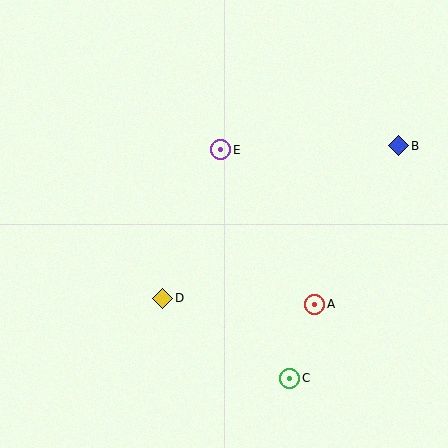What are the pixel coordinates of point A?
Point A is at (315, 304).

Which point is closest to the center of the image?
Point E at (221, 150) is closest to the center.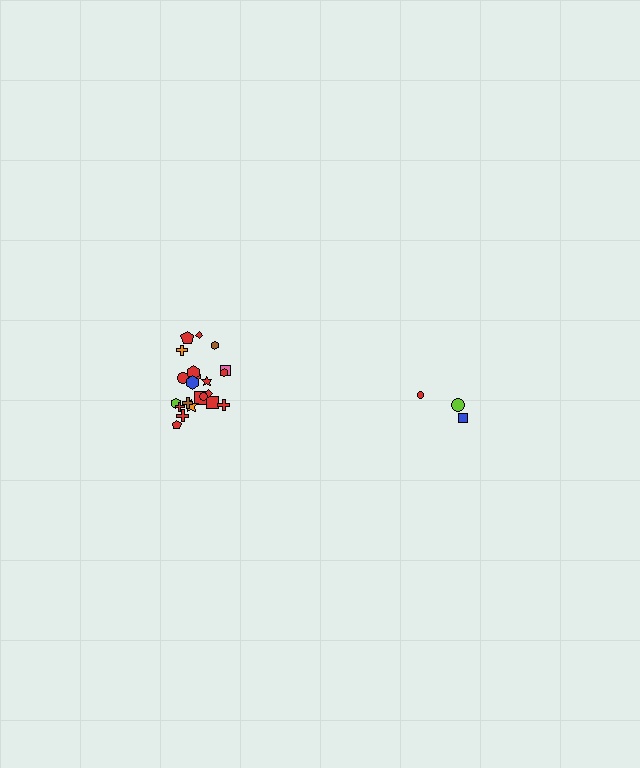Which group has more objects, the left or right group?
The left group.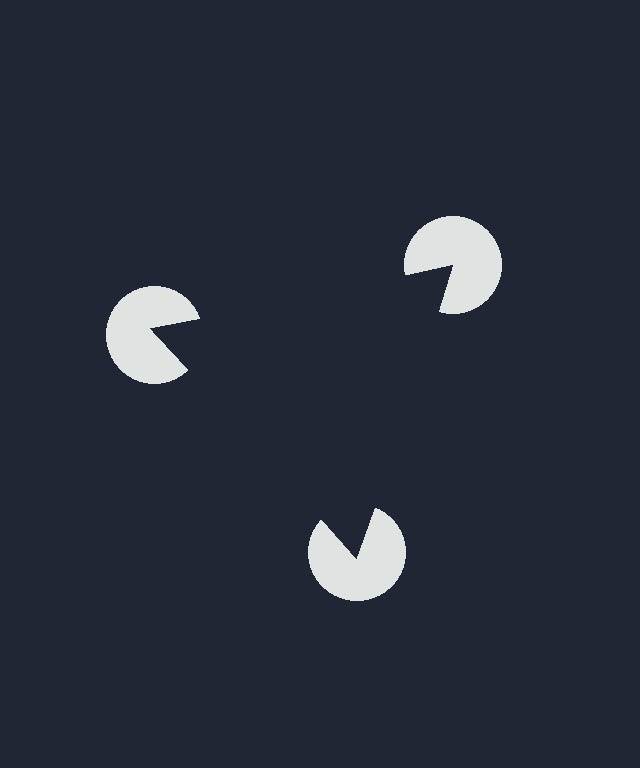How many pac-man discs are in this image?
There are 3 — one at each vertex of the illusory triangle.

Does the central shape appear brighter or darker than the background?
It typically appears slightly darker than the background, even though no actual brightness change is drawn.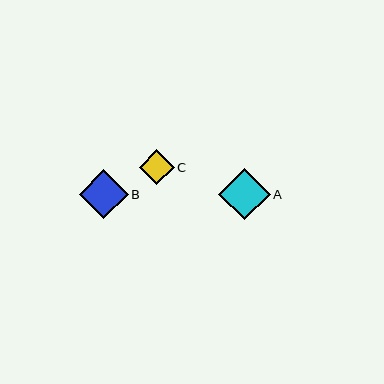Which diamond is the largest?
Diamond A is the largest with a size of approximately 51 pixels.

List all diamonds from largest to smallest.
From largest to smallest: A, B, C.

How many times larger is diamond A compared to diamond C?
Diamond A is approximately 1.5 times the size of diamond C.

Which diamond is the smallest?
Diamond C is the smallest with a size of approximately 35 pixels.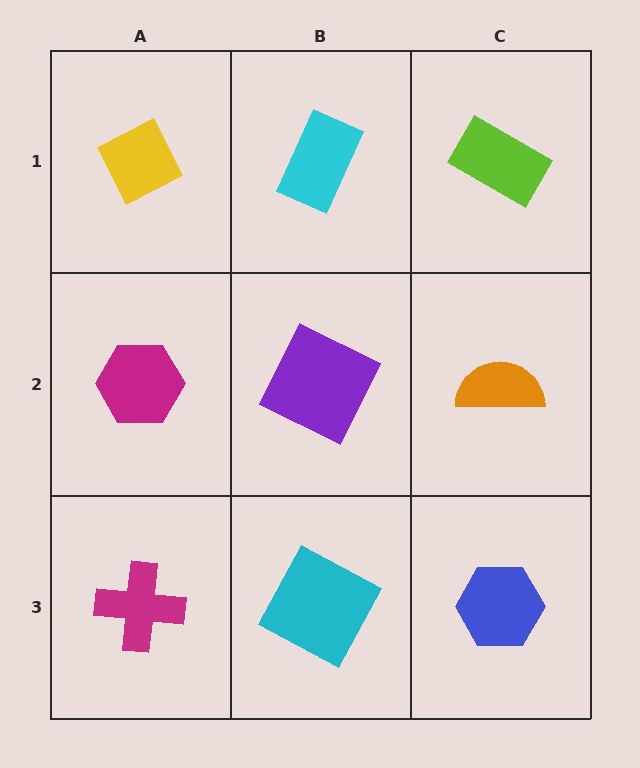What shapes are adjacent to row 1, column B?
A purple square (row 2, column B), a yellow diamond (row 1, column A), a lime rectangle (row 1, column C).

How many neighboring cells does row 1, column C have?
2.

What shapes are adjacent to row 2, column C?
A lime rectangle (row 1, column C), a blue hexagon (row 3, column C), a purple square (row 2, column B).